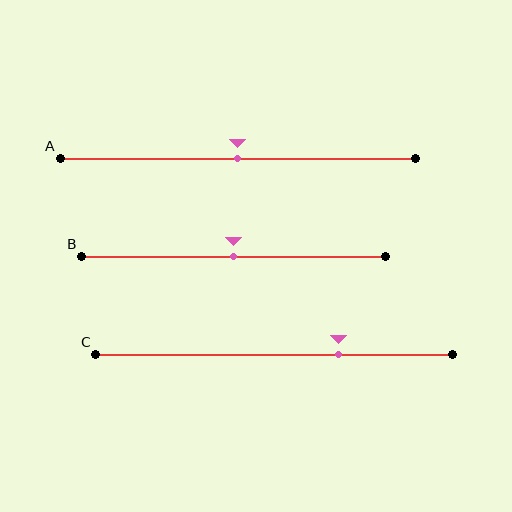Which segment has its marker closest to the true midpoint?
Segment A has its marker closest to the true midpoint.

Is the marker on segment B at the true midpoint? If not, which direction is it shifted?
Yes, the marker on segment B is at the true midpoint.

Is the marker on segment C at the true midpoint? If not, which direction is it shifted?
No, the marker on segment C is shifted to the right by about 18% of the segment length.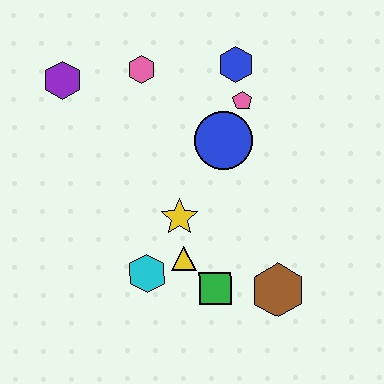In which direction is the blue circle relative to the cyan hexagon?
The blue circle is above the cyan hexagon.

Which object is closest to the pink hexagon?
The purple hexagon is closest to the pink hexagon.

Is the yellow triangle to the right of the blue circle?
No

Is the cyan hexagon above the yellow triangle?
No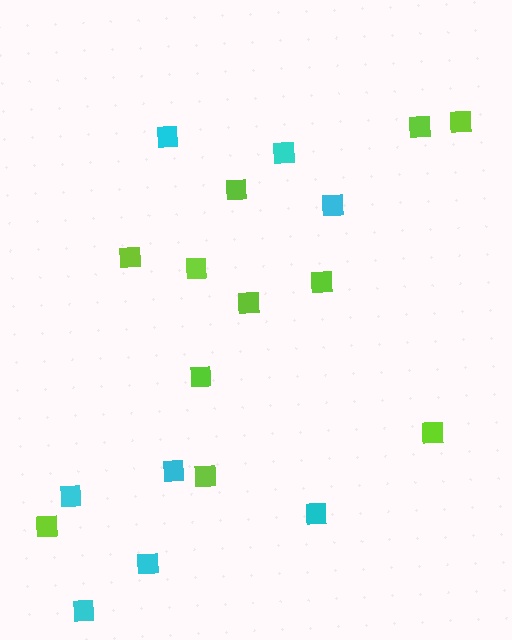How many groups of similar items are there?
There are 2 groups: one group of cyan squares (8) and one group of lime squares (11).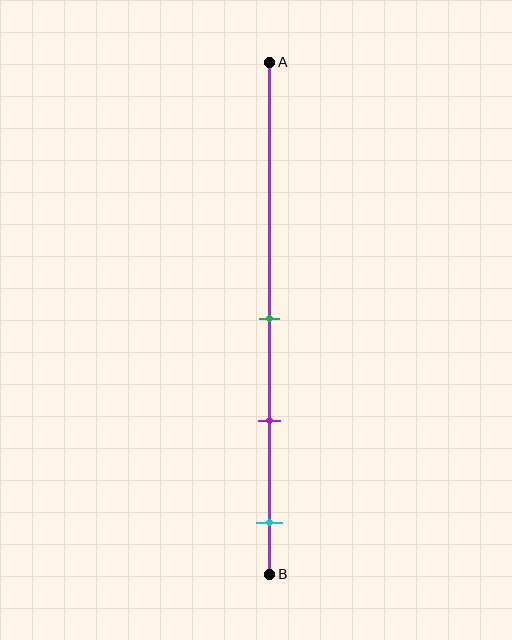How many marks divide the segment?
There are 3 marks dividing the segment.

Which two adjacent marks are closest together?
The green and purple marks are the closest adjacent pair.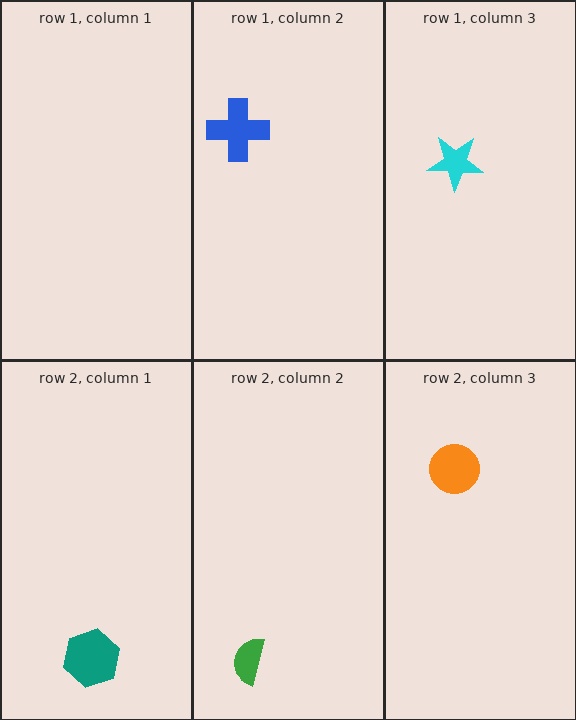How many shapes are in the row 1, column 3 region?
1.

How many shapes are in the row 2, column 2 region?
1.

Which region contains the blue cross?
The row 1, column 2 region.